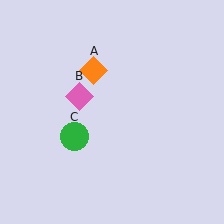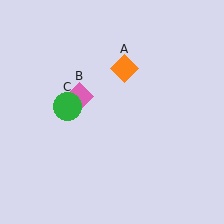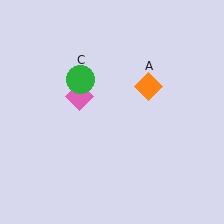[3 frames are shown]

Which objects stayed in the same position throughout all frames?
Pink diamond (object B) remained stationary.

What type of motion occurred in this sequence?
The orange diamond (object A), green circle (object C) rotated clockwise around the center of the scene.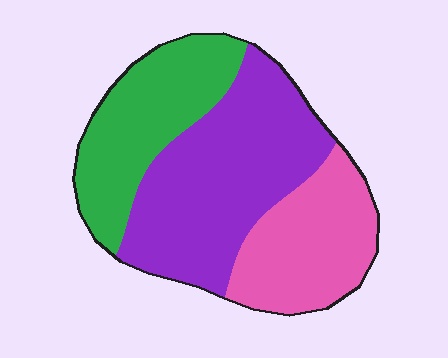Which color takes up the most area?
Purple, at roughly 45%.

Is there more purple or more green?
Purple.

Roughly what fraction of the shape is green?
Green covers roughly 30% of the shape.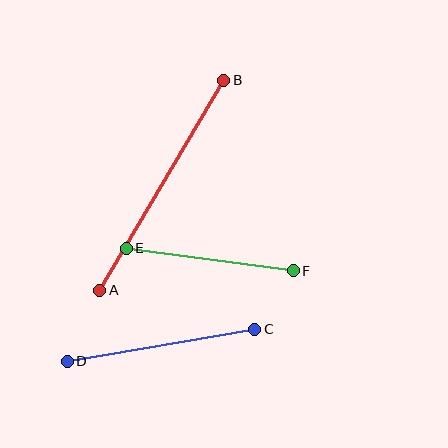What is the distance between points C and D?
The distance is approximately 190 pixels.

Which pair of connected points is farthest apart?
Points A and B are farthest apart.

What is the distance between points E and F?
The distance is approximately 168 pixels.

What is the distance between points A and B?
The distance is approximately 244 pixels.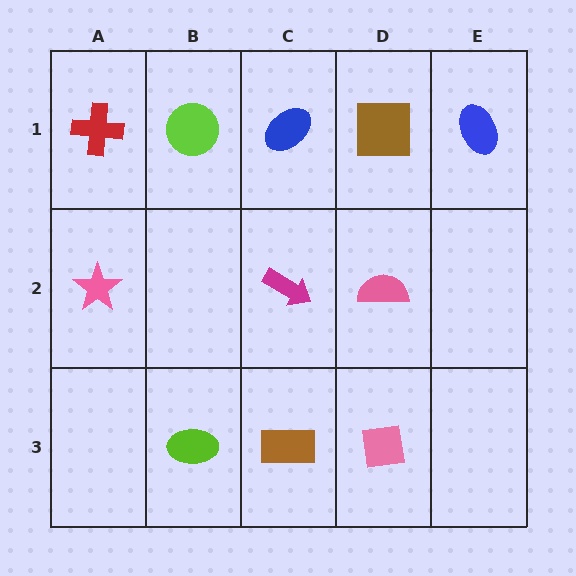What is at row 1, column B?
A lime circle.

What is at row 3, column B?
A lime ellipse.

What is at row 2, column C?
A magenta arrow.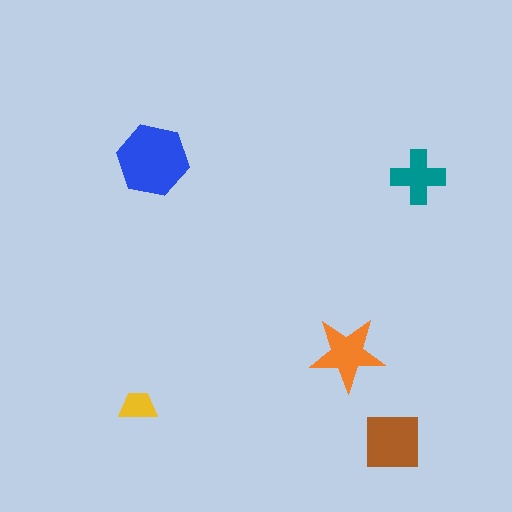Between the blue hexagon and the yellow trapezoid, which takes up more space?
The blue hexagon.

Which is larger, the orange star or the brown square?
The brown square.